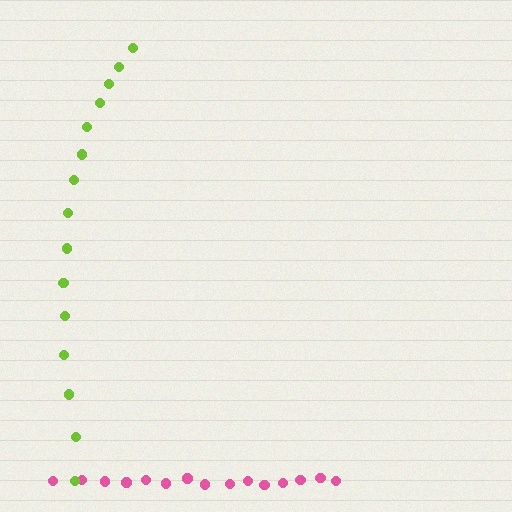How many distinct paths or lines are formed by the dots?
There are 2 distinct paths.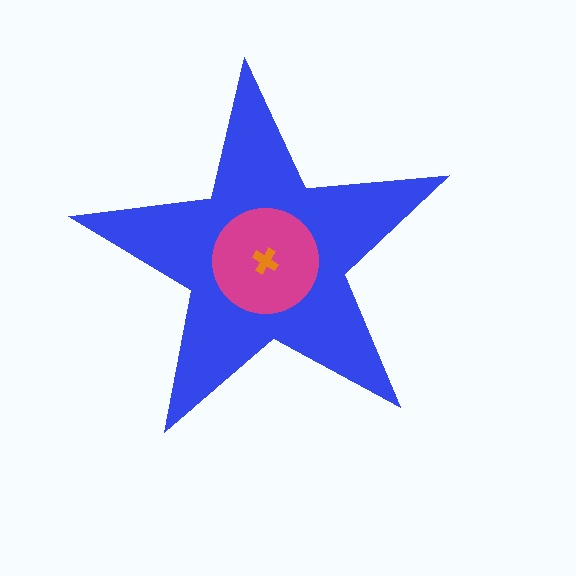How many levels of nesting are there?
3.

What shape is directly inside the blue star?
The magenta circle.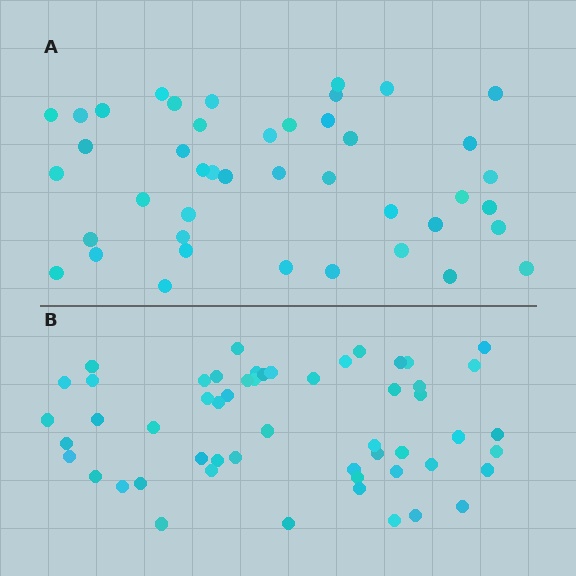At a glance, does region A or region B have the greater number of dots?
Region B (the bottom region) has more dots.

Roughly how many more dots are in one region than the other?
Region B has roughly 12 or so more dots than region A.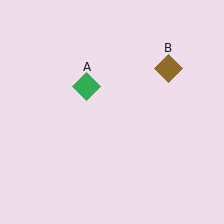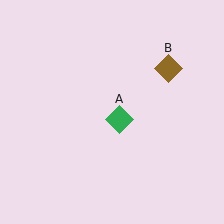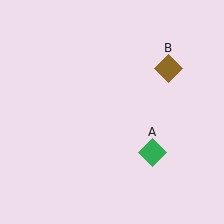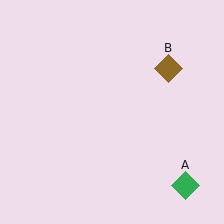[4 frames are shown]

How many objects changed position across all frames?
1 object changed position: green diamond (object A).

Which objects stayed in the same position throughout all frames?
Brown diamond (object B) remained stationary.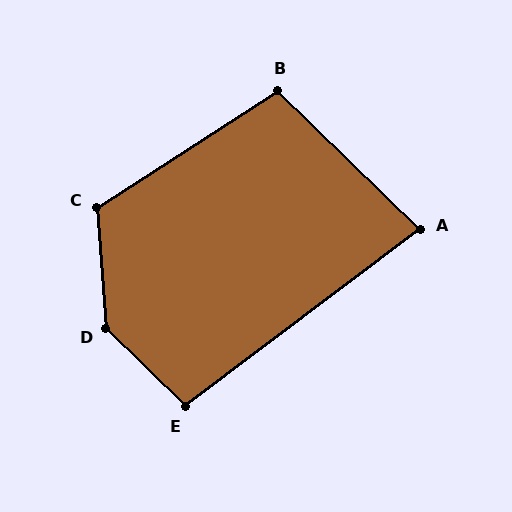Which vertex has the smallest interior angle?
A, at approximately 81 degrees.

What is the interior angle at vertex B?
Approximately 103 degrees (obtuse).